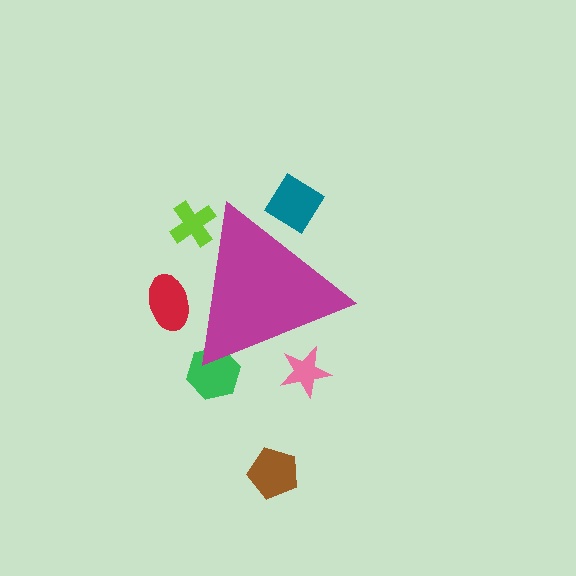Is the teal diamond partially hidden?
Yes, the teal diamond is partially hidden behind the magenta triangle.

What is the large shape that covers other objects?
A magenta triangle.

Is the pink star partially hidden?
Yes, the pink star is partially hidden behind the magenta triangle.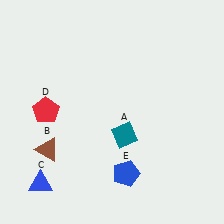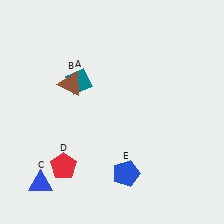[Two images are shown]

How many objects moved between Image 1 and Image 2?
3 objects moved between the two images.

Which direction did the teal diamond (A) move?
The teal diamond (A) moved up.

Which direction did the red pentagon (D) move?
The red pentagon (D) moved down.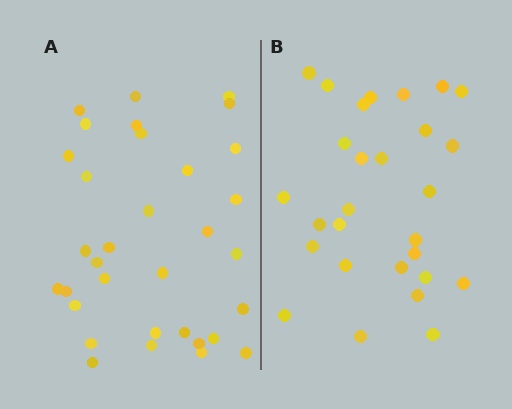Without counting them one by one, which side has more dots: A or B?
Region A (the left region) has more dots.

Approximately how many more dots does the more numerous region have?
Region A has about 5 more dots than region B.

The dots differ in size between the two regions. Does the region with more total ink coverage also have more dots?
No. Region B has more total ink coverage because its dots are larger, but region A actually contains more individual dots. Total area can be misleading — the number of items is what matters here.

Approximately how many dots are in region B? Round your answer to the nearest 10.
About 30 dots. (The exact count is 28, which rounds to 30.)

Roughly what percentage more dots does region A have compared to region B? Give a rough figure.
About 20% more.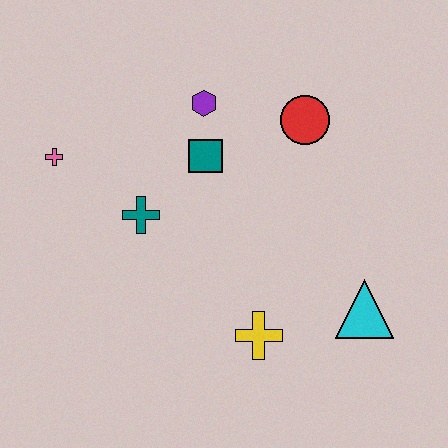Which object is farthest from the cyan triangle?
The pink cross is farthest from the cyan triangle.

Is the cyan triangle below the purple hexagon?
Yes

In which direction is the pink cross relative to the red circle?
The pink cross is to the left of the red circle.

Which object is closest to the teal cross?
The teal square is closest to the teal cross.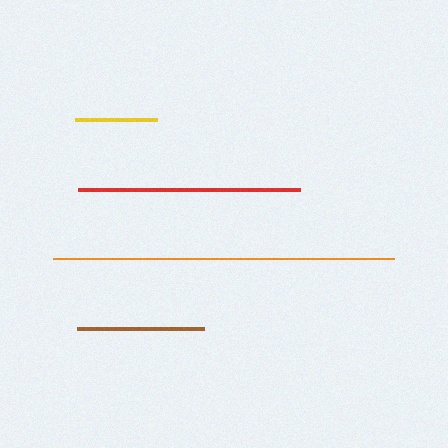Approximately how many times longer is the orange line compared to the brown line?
The orange line is approximately 2.7 times the length of the brown line.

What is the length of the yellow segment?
The yellow segment is approximately 82 pixels long.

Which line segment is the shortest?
The yellow line is the shortest at approximately 82 pixels.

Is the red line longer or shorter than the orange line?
The orange line is longer than the red line.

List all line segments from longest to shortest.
From longest to shortest: orange, red, brown, yellow.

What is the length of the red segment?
The red segment is approximately 222 pixels long.